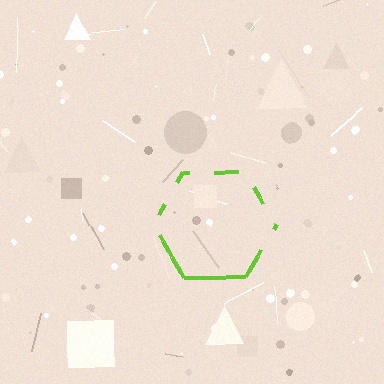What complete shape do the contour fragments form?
The contour fragments form a hexagon.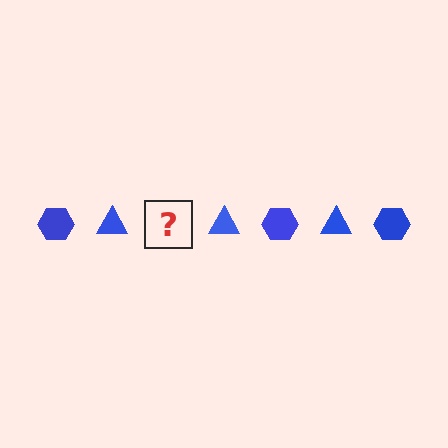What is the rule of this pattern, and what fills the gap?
The rule is that the pattern cycles through hexagon, triangle shapes in blue. The gap should be filled with a blue hexagon.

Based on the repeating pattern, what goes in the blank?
The blank should be a blue hexagon.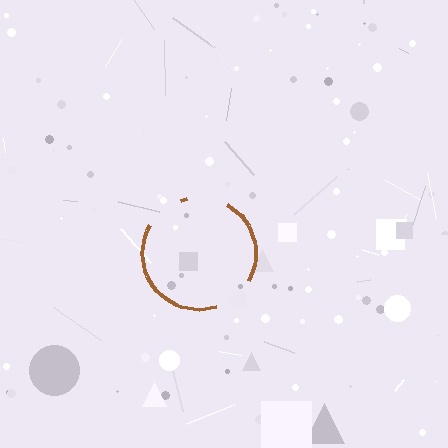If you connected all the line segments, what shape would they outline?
They would outline a circle.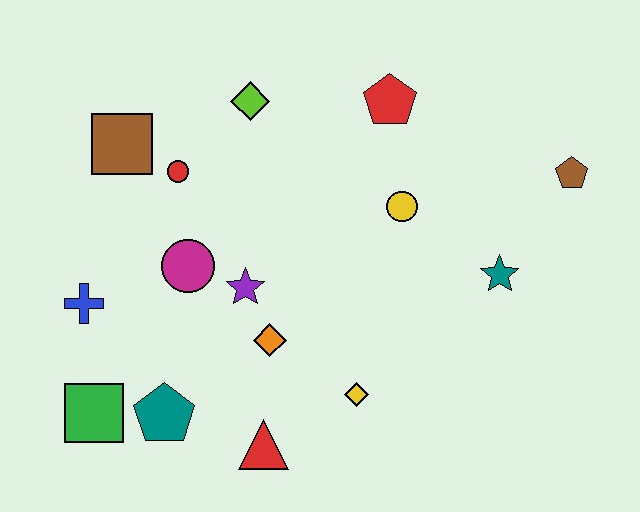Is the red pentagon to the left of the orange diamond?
No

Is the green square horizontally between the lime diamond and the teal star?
No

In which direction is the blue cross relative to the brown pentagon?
The blue cross is to the left of the brown pentagon.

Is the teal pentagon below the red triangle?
No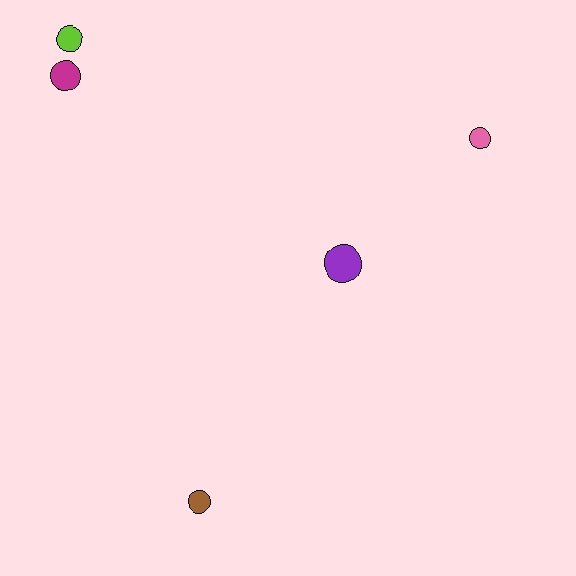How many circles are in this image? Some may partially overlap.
There are 5 circles.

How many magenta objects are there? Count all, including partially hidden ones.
There is 1 magenta object.